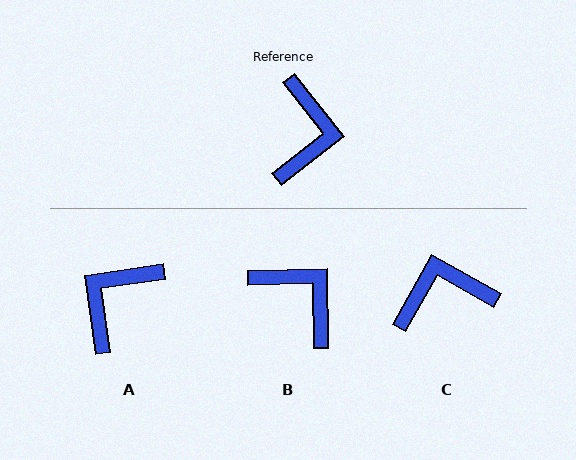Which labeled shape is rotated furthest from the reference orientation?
A, about 150 degrees away.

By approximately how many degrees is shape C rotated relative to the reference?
Approximately 113 degrees counter-clockwise.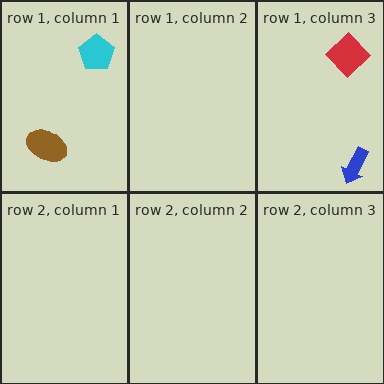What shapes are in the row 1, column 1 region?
The brown ellipse, the cyan pentagon.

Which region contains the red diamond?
The row 1, column 3 region.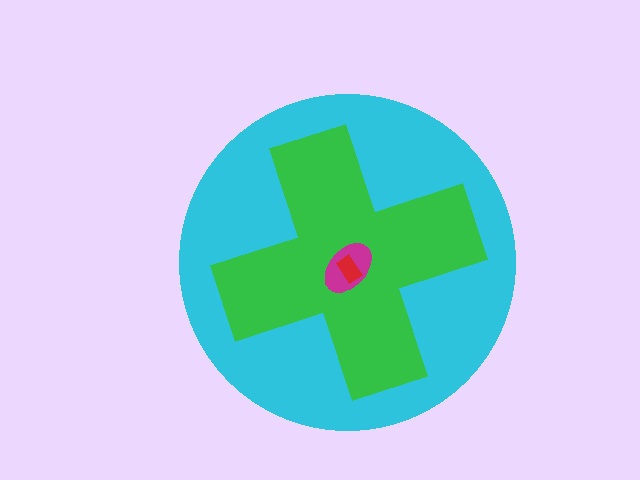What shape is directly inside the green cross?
The magenta ellipse.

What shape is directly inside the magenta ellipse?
The red rectangle.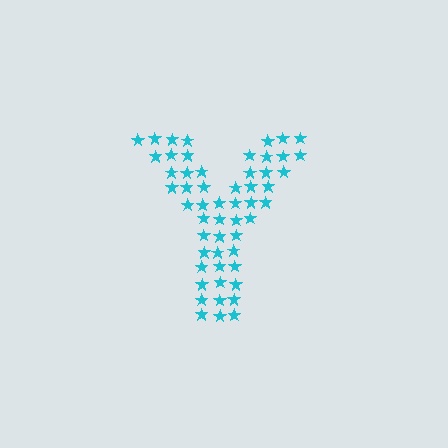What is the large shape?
The large shape is the letter Y.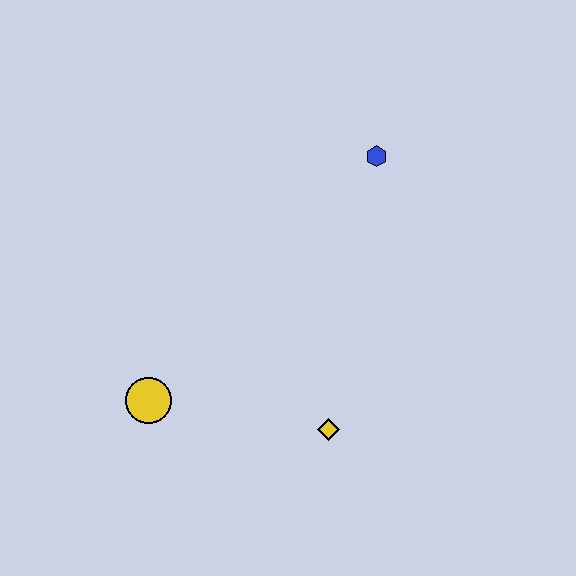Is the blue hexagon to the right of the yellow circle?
Yes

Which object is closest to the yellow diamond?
The yellow circle is closest to the yellow diamond.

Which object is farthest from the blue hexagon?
The yellow circle is farthest from the blue hexagon.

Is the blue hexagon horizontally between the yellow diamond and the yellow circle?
No